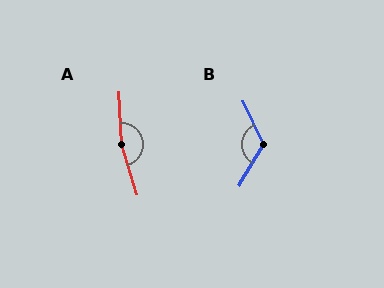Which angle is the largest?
A, at approximately 166 degrees.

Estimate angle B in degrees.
Approximately 125 degrees.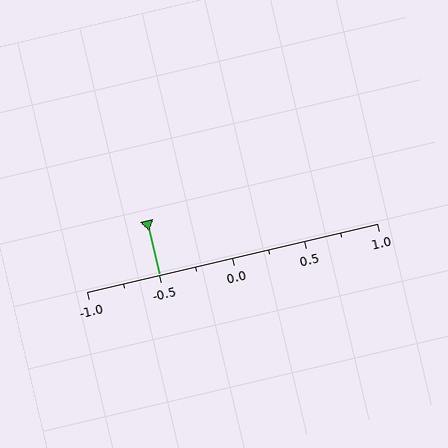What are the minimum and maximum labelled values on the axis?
The axis runs from -1.0 to 1.0.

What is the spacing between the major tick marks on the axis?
The major ticks are spaced 0.5 apart.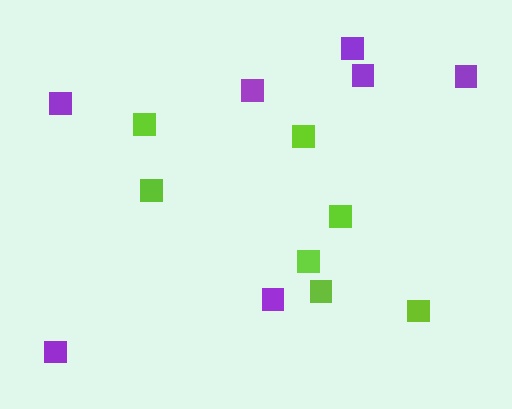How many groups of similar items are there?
There are 2 groups: one group of purple squares (7) and one group of lime squares (7).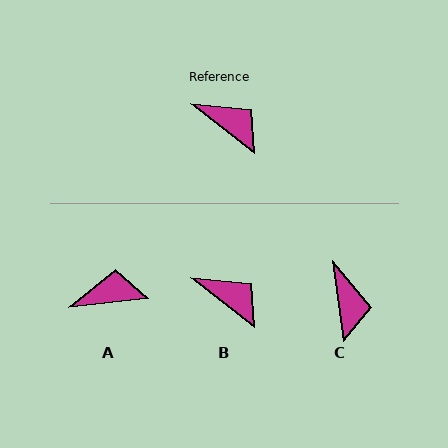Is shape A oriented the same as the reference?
No, it is off by about 45 degrees.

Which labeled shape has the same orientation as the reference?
B.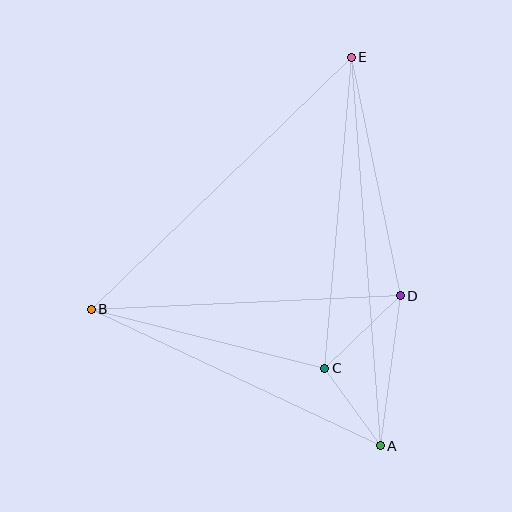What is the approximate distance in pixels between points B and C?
The distance between B and C is approximately 241 pixels.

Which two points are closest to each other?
Points A and C are closest to each other.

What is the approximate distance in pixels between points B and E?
The distance between B and E is approximately 362 pixels.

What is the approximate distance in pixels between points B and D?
The distance between B and D is approximately 310 pixels.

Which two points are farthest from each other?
Points A and E are farthest from each other.